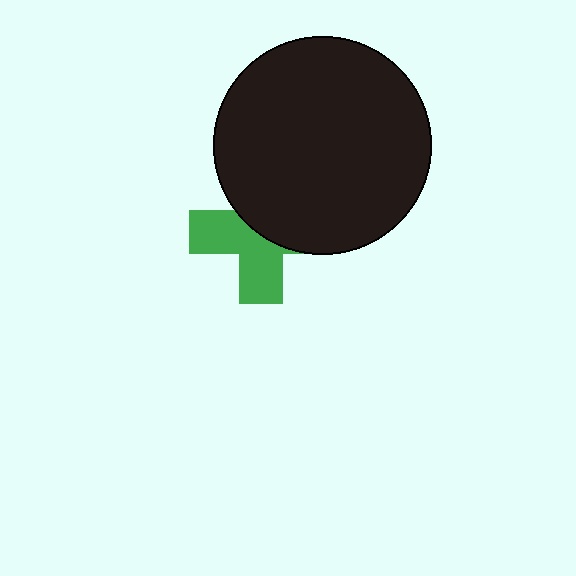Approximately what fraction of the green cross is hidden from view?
Roughly 51% of the green cross is hidden behind the black circle.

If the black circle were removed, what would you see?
You would see the complete green cross.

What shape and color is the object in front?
The object in front is a black circle.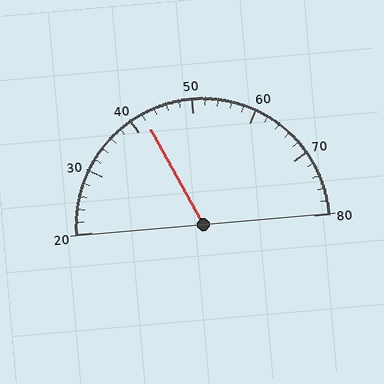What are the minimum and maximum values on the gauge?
The gauge ranges from 20 to 80.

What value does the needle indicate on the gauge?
The needle indicates approximately 42.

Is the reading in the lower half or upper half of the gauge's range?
The reading is in the lower half of the range (20 to 80).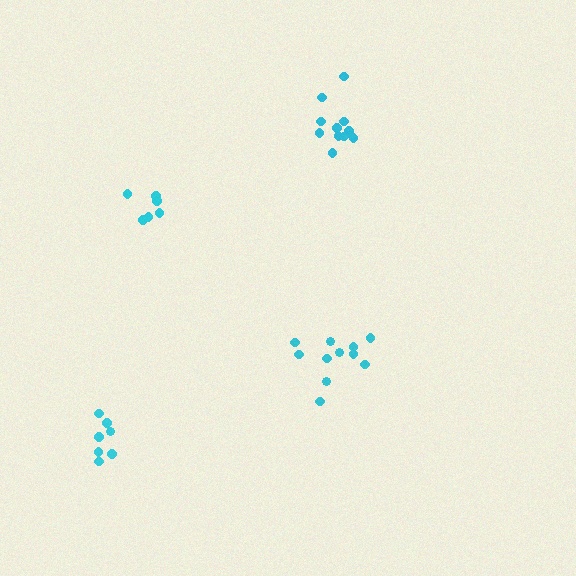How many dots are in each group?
Group 1: 11 dots, Group 2: 7 dots, Group 3: 6 dots, Group 4: 11 dots (35 total).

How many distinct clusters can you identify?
There are 4 distinct clusters.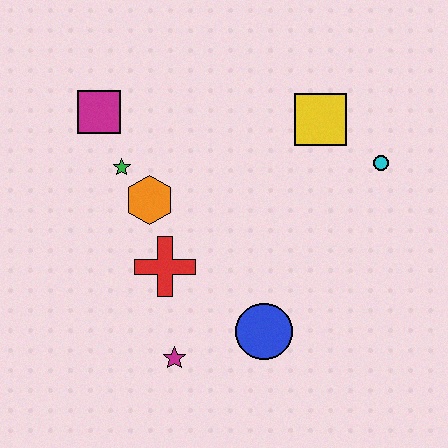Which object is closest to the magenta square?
The green star is closest to the magenta square.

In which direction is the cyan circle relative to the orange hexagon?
The cyan circle is to the right of the orange hexagon.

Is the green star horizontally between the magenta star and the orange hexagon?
No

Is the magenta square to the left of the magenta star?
Yes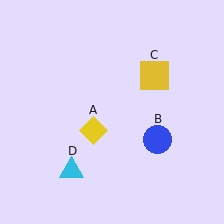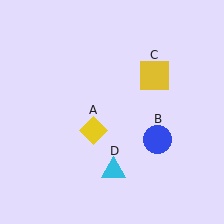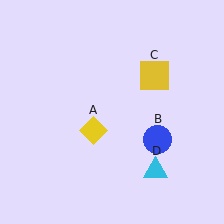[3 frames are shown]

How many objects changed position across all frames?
1 object changed position: cyan triangle (object D).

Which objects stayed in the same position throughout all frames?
Yellow diamond (object A) and blue circle (object B) and yellow square (object C) remained stationary.